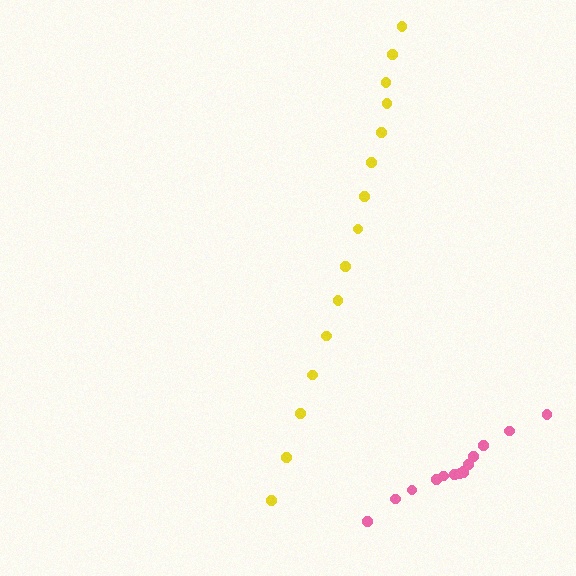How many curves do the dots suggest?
There are 2 distinct paths.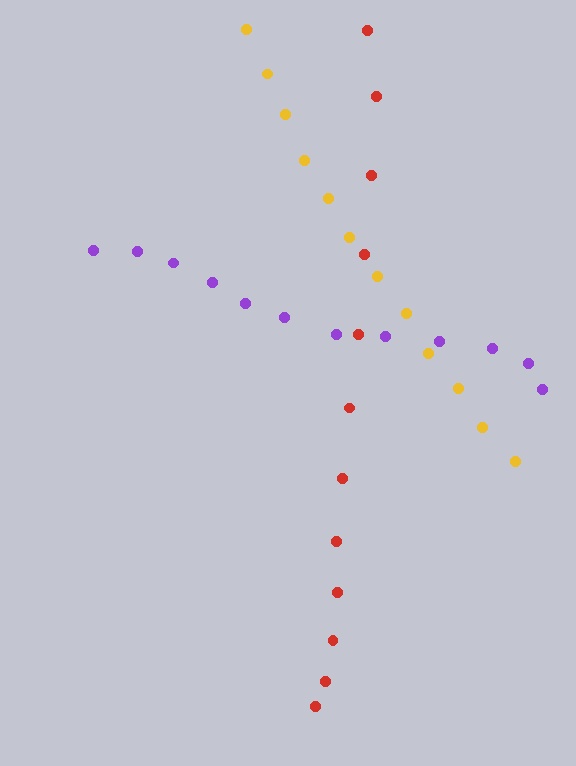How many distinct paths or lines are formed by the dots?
There are 3 distinct paths.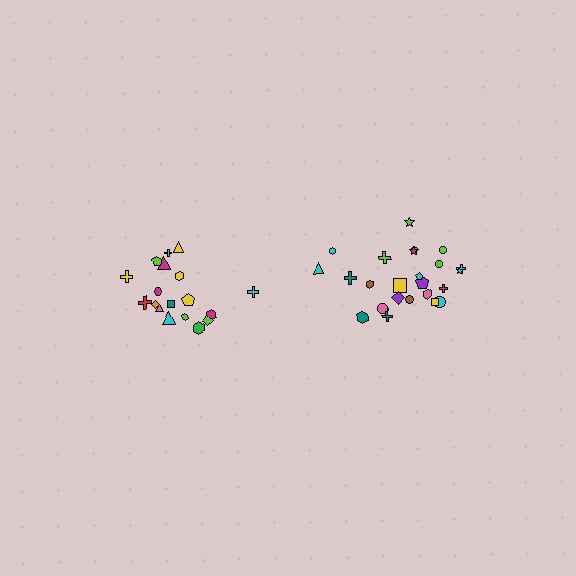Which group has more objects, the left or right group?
The right group.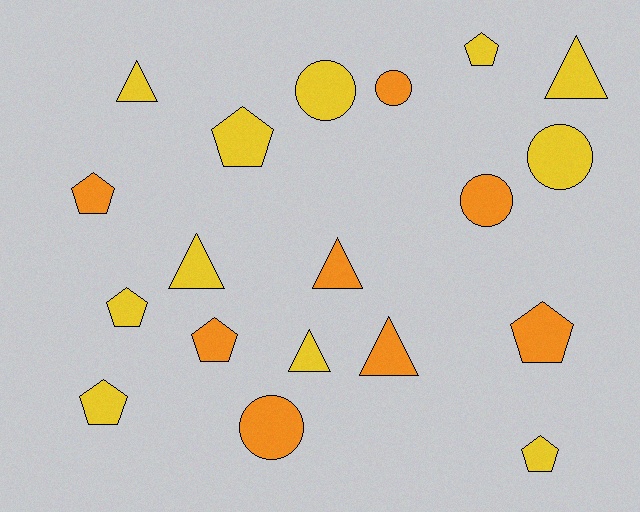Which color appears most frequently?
Yellow, with 11 objects.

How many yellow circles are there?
There are 2 yellow circles.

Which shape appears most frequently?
Pentagon, with 8 objects.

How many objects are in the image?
There are 19 objects.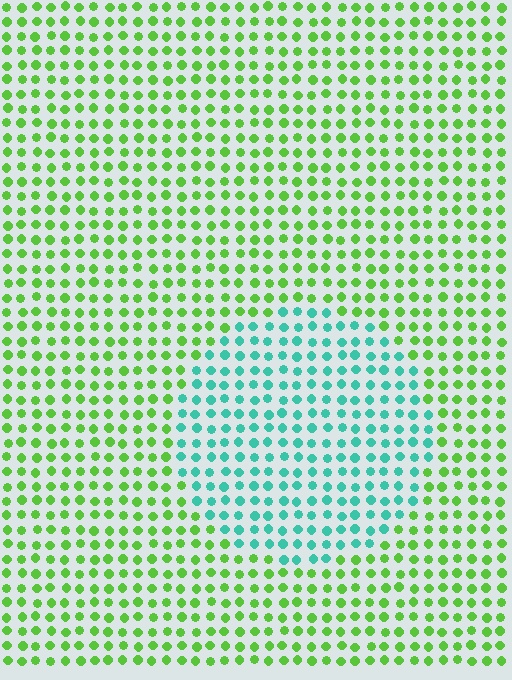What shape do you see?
I see a circle.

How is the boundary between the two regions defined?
The boundary is defined purely by a slight shift in hue (about 60 degrees). Spacing, size, and orientation are identical on both sides.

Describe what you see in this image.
The image is filled with small lime elements in a uniform arrangement. A circle-shaped region is visible where the elements are tinted to a slightly different hue, forming a subtle color boundary.